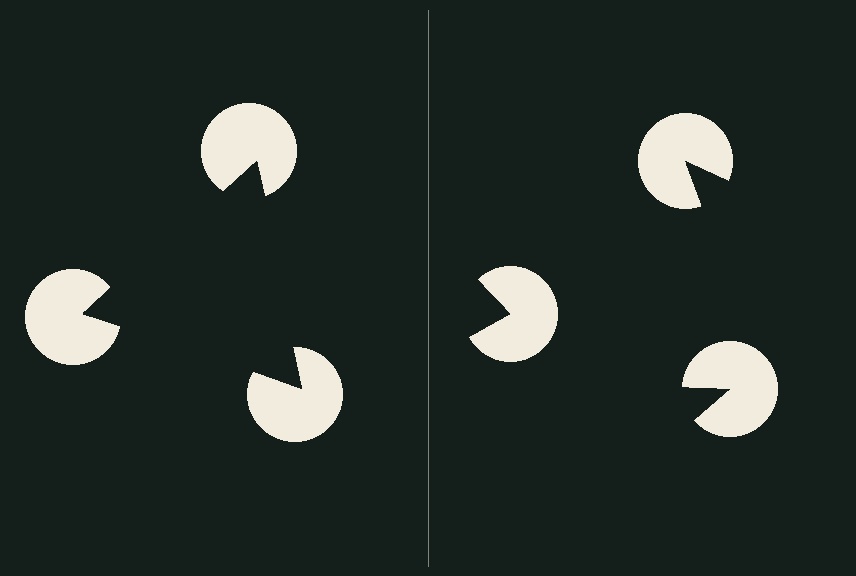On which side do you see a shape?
An illusory triangle appears on the left side. On the right side the wedge cuts are rotated, so no coherent shape forms.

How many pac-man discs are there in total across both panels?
6 — 3 on each side.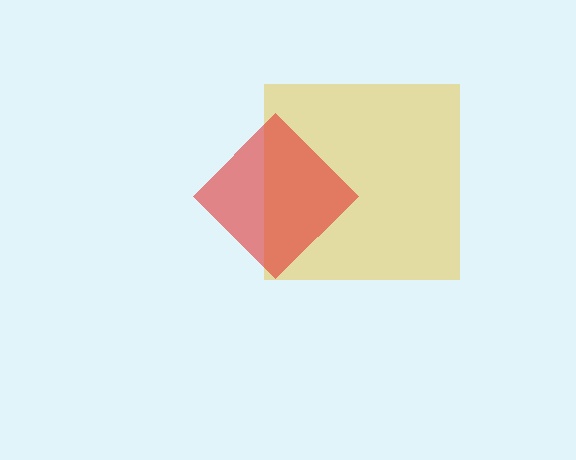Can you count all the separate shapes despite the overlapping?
Yes, there are 2 separate shapes.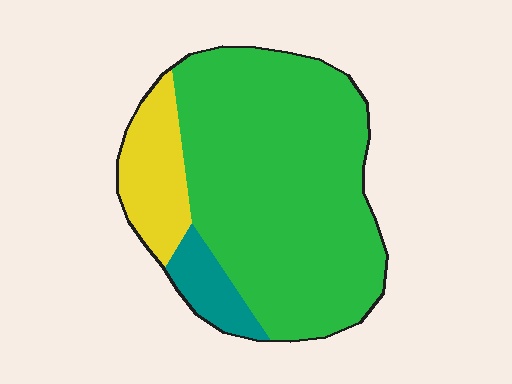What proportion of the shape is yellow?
Yellow takes up about one sixth (1/6) of the shape.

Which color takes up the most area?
Green, at roughly 75%.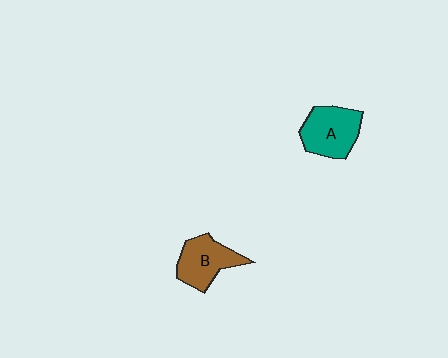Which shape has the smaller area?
Shape B (brown).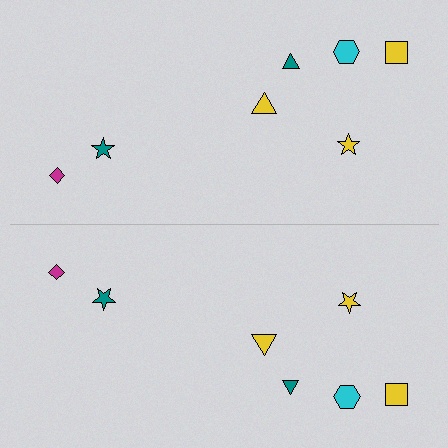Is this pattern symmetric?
Yes, this pattern has bilateral (reflection) symmetry.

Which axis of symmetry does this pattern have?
The pattern has a horizontal axis of symmetry running through the center of the image.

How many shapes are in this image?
There are 14 shapes in this image.